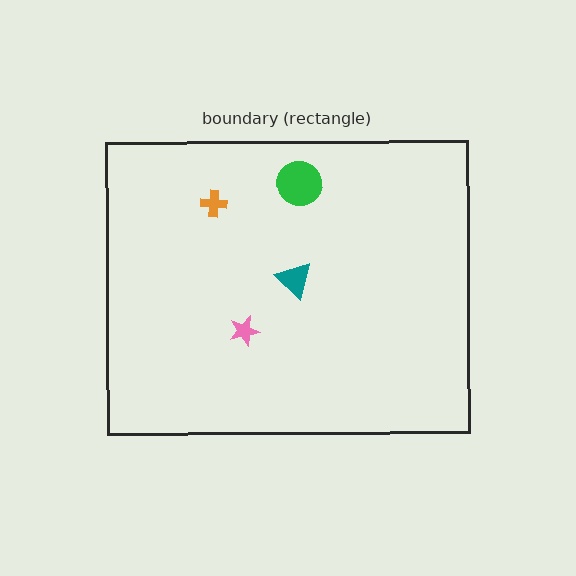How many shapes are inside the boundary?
4 inside, 0 outside.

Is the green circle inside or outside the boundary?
Inside.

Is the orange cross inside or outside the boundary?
Inside.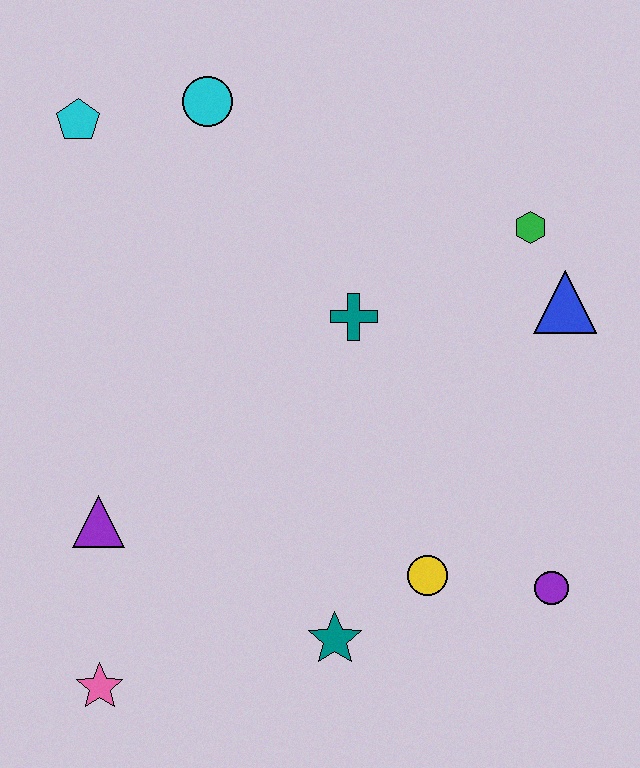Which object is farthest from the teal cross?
The pink star is farthest from the teal cross.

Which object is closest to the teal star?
The yellow circle is closest to the teal star.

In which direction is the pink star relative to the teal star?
The pink star is to the left of the teal star.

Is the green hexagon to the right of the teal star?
Yes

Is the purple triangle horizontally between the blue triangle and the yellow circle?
No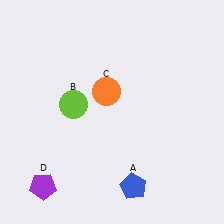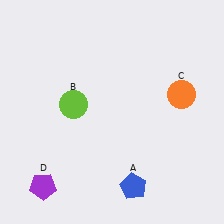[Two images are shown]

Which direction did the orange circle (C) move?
The orange circle (C) moved right.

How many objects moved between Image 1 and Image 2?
1 object moved between the two images.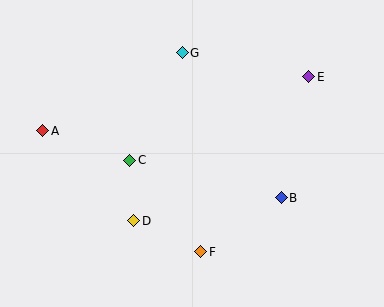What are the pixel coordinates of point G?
Point G is at (182, 53).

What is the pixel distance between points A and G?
The distance between A and G is 160 pixels.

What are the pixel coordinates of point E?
Point E is at (309, 77).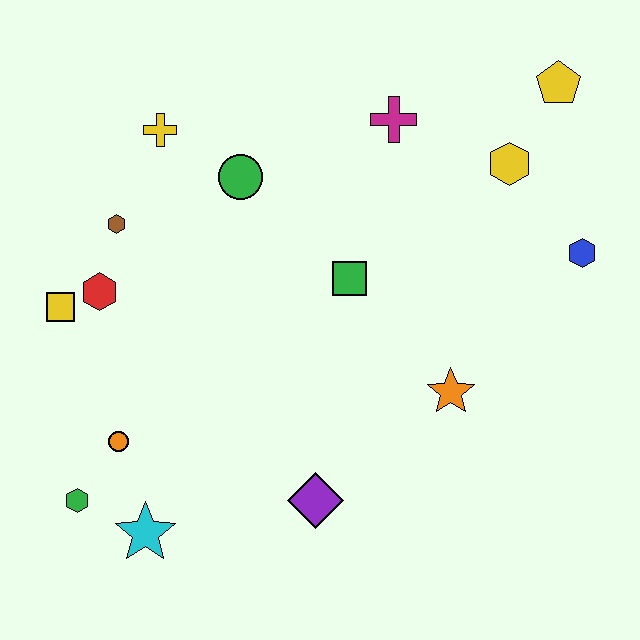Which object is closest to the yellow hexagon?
The yellow pentagon is closest to the yellow hexagon.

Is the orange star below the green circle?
Yes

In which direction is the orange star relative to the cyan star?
The orange star is to the right of the cyan star.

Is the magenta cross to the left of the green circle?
No